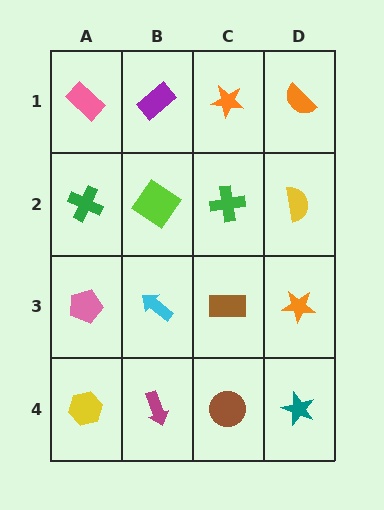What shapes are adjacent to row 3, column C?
A green cross (row 2, column C), a brown circle (row 4, column C), a cyan arrow (row 3, column B), an orange star (row 3, column D).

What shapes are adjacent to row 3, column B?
A lime diamond (row 2, column B), a magenta arrow (row 4, column B), a pink pentagon (row 3, column A), a brown rectangle (row 3, column C).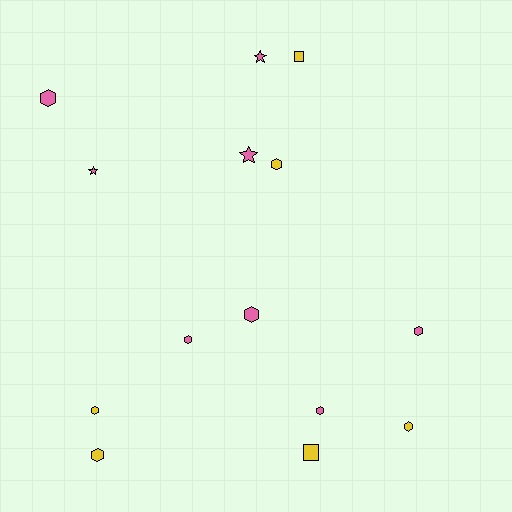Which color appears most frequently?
Pink, with 8 objects.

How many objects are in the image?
There are 14 objects.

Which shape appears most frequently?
Hexagon, with 9 objects.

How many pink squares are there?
There are no pink squares.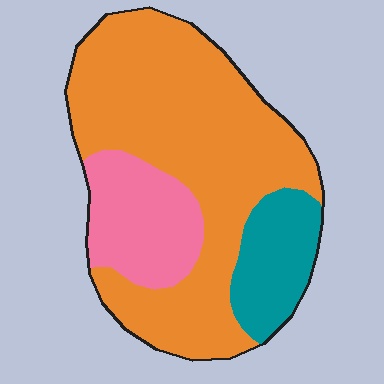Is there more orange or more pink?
Orange.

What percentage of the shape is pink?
Pink takes up about one fifth (1/5) of the shape.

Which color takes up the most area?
Orange, at roughly 65%.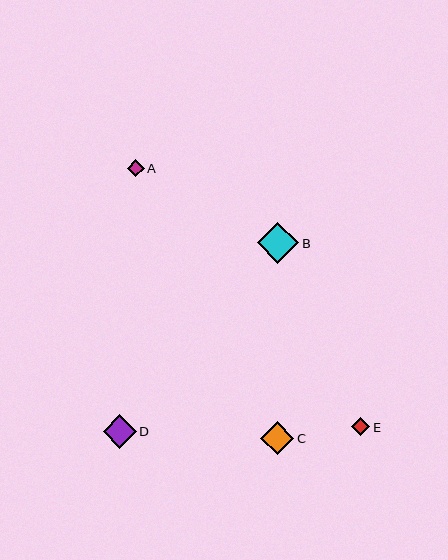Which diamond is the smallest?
Diamond A is the smallest with a size of approximately 17 pixels.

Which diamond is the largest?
Diamond B is the largest with a size of approximately 41 pixels.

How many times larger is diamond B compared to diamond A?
Diamond B is approximately 2.5 times the size of diamond A.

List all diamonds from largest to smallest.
From largest to smallest: B, C, D, E, A.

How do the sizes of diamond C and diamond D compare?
Diamond C and diamond D are approximately the same size.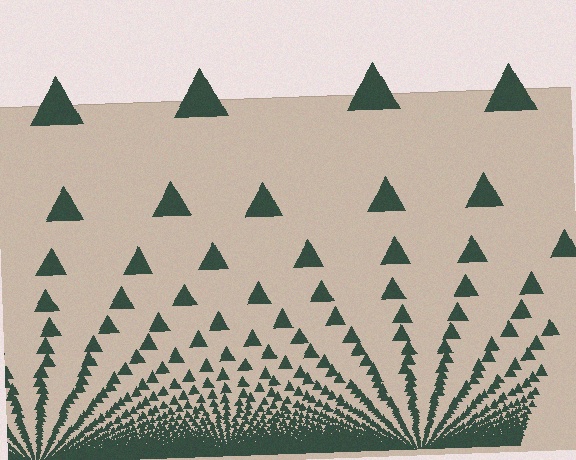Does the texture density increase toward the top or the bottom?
Density increases toward the bottom.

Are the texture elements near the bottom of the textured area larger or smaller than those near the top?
Smaller. The gradient is inverted — elements near the bottom are smaller and denser.